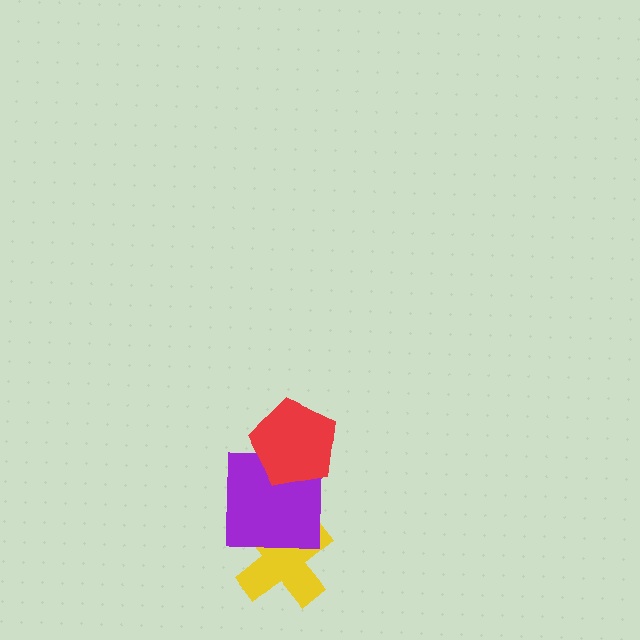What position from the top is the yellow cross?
The yellow cross is 3rd from the top.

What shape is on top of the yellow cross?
The purple square is on top of the yellow cross.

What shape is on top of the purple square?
The red pentagon is on top of the purple square.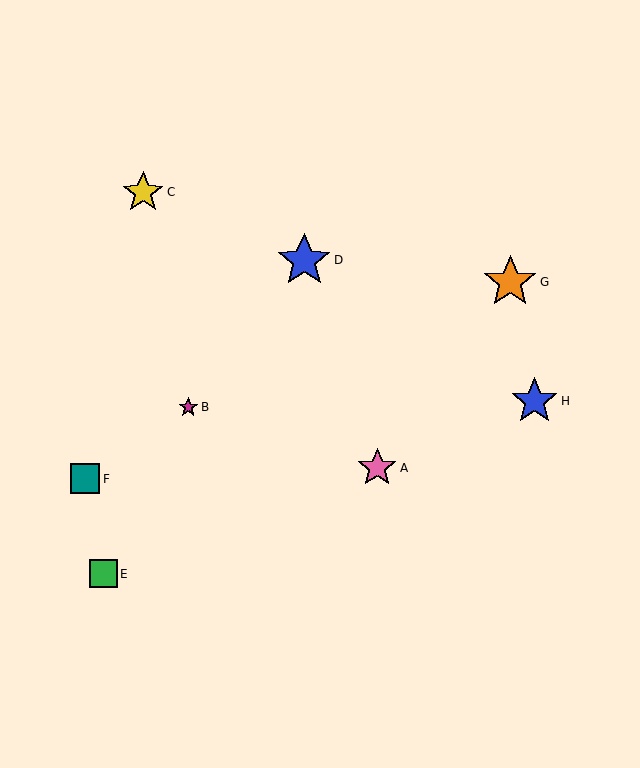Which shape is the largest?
The blue star (labeled D) is the largest.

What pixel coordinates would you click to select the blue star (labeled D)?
Click at (304, 260) to select the blue star D.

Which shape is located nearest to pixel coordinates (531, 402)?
The blue star (labeled H) at (535, 401) is nearest to that location.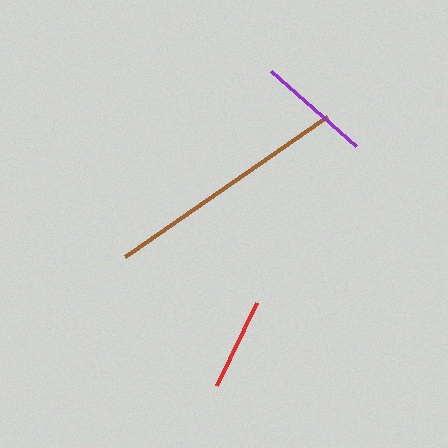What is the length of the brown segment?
The brown segment is approximately 245 pixels long.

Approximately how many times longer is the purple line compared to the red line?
The purple line is approximately 1.2 times the length of the red line.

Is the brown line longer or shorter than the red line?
The brown line is longer than the red line.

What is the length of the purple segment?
The purple segment is approximately 114 pixels long.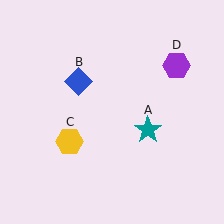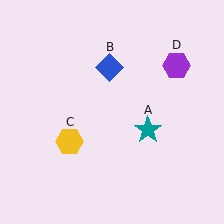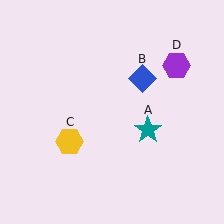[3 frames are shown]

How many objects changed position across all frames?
1 object changed position: blue diamond (object B).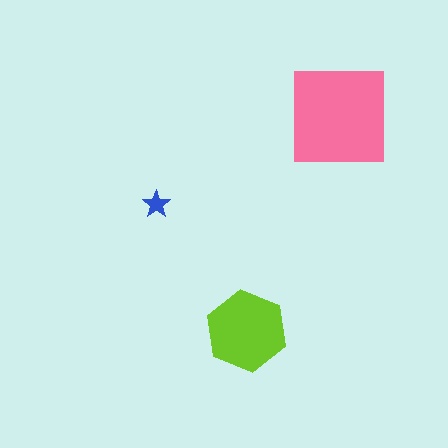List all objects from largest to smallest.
The pink square, the lime hexagon, the blue star.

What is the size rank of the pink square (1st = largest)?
1st.